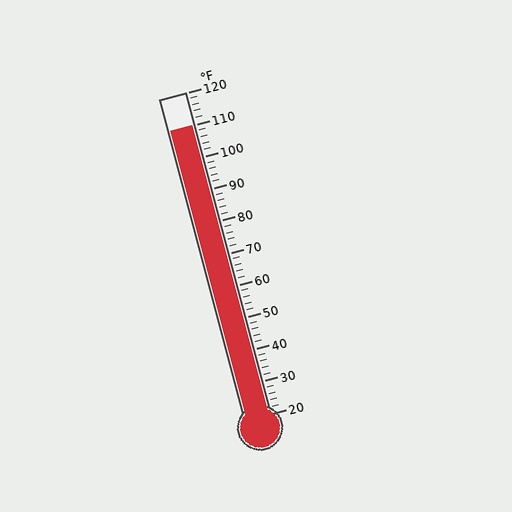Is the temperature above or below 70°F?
The temperature is above 70°F.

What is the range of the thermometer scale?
The thermometer scale ranges from 20°F to 120°F.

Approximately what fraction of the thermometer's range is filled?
The thermometer is filled to approximately 90% of its range.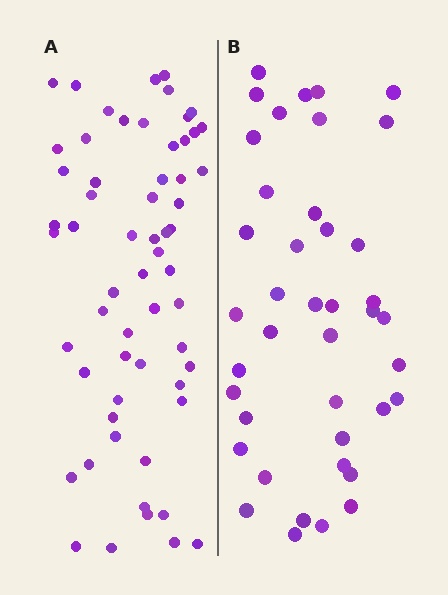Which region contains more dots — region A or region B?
Region A (the left region) has more dots.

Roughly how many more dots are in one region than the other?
Region A has approximately 20 more dots than region B.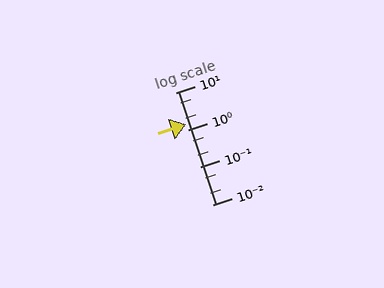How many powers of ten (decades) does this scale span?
The scale spans 3 decades, from 0.01 to 10.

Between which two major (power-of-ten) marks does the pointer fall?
The pointer is between 1 and 10.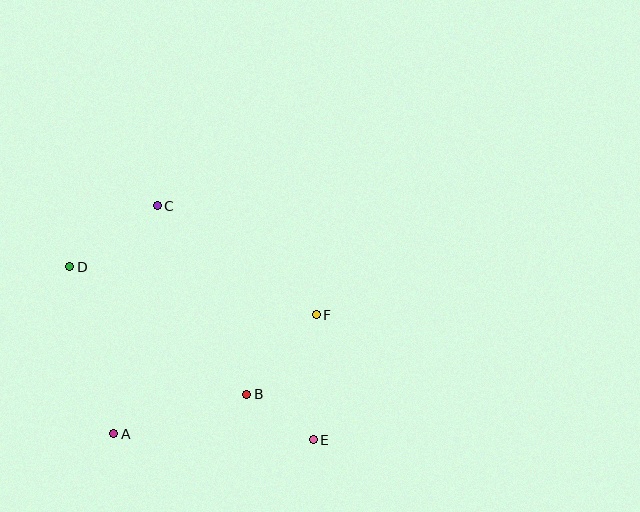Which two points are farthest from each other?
Points D and E are farthest from each other.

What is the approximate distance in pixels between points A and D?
The distance between A and D is approximately 173 pixels.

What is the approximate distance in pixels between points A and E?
The distance between A and E is approximately 199 pixels.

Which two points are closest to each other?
Points B and E are closest to each other.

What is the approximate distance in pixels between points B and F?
The distance between B and F is approximately 105 pixels.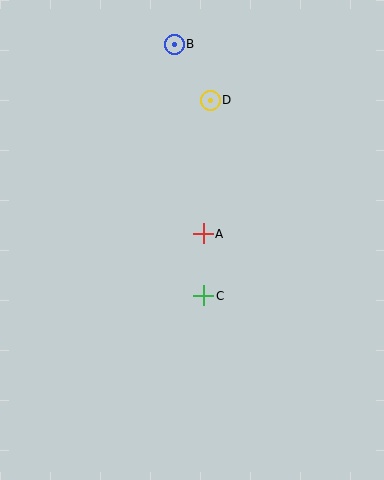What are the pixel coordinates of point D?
Point D is at (210, 100).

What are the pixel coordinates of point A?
Point A is at (203, 234).